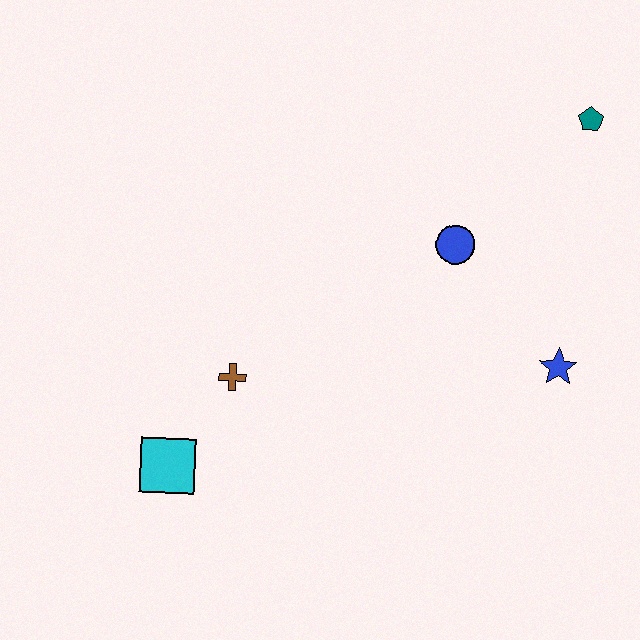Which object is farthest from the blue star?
The cyan square is farthest from the blue star.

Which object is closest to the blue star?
The blue circle is closest to the blue star.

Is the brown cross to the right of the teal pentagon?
No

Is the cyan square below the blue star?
Yes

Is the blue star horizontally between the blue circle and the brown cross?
No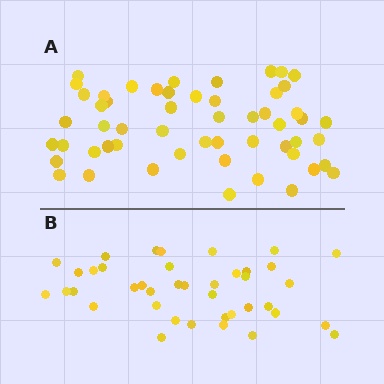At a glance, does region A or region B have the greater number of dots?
Region A (the top region) has more dots.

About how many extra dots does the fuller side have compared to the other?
Region A has approximately 15 more dots than region B.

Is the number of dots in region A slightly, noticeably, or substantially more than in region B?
Region A has noticeably more, but not dramatically so. The ratio is roughly 1.4 to 1.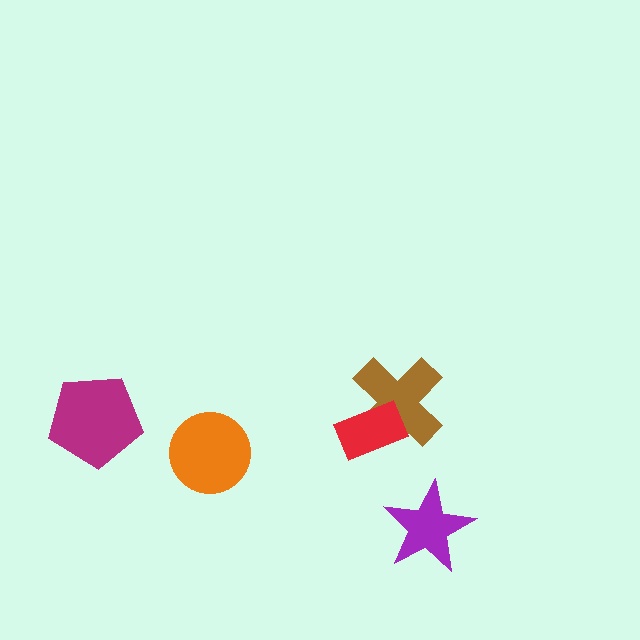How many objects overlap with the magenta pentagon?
0 objects overlap with the magenta pentagon.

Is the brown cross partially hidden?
Yes, it is partially covered by another shape.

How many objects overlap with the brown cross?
1 object overlaps with the brown cross.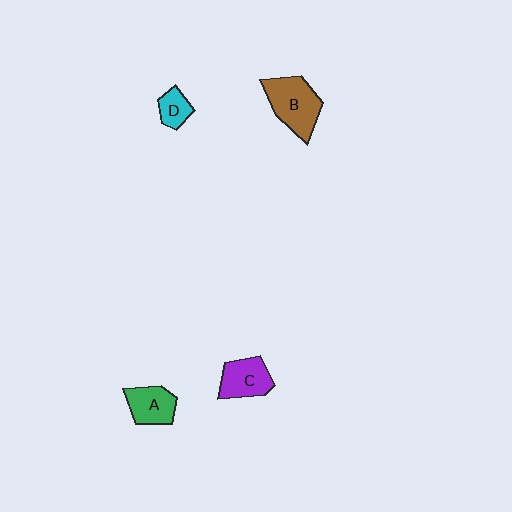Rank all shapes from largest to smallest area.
From largest to smallest: B (brown), C (purple), A (green), D (cyan).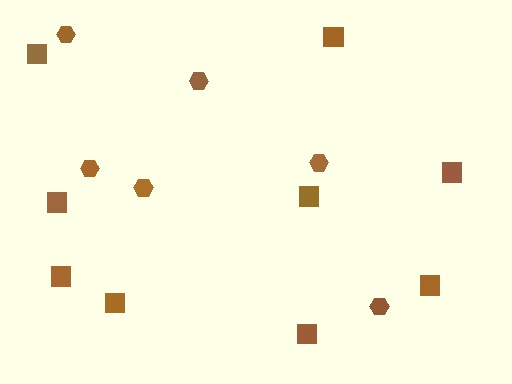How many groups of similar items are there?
There are 2 groups: one group of squares (9) and one group of hexagons (6).